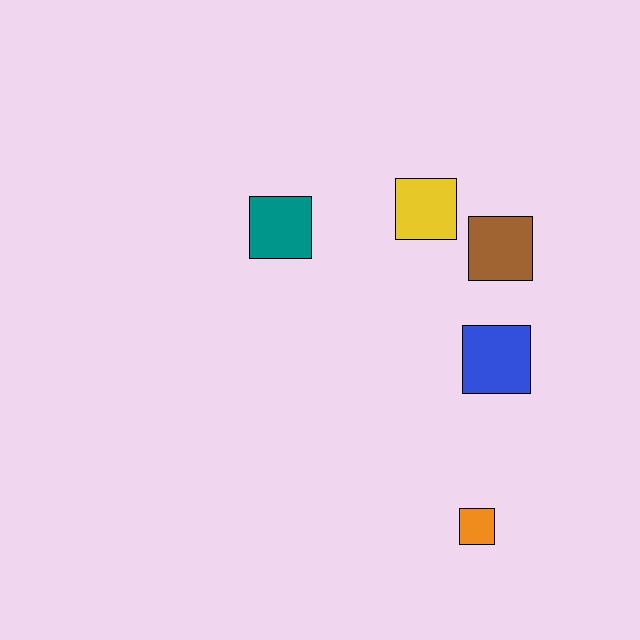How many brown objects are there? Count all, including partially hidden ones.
There is 1 brown object.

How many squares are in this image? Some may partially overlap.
There are 5 squares.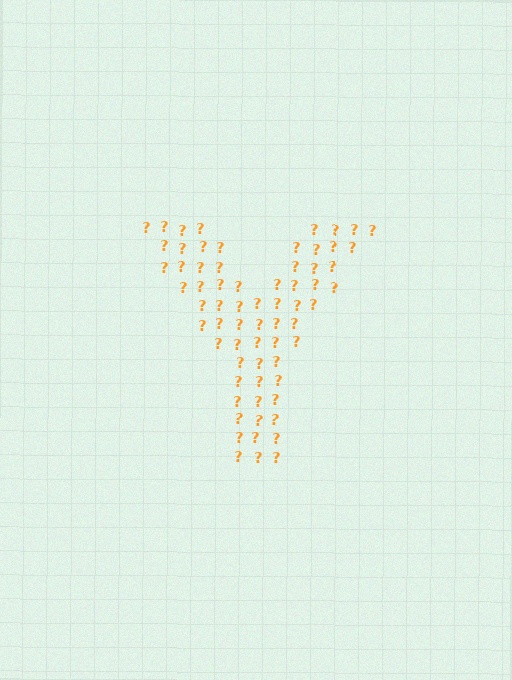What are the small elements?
The small elements are question marks.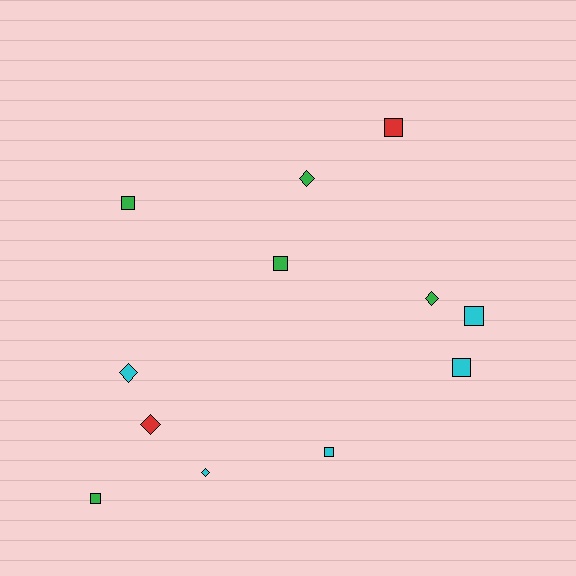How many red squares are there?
There is 1 red square.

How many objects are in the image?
There are 12 objects.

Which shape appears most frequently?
Square, with 7 objects.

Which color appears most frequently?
Cyan, with 5 objects.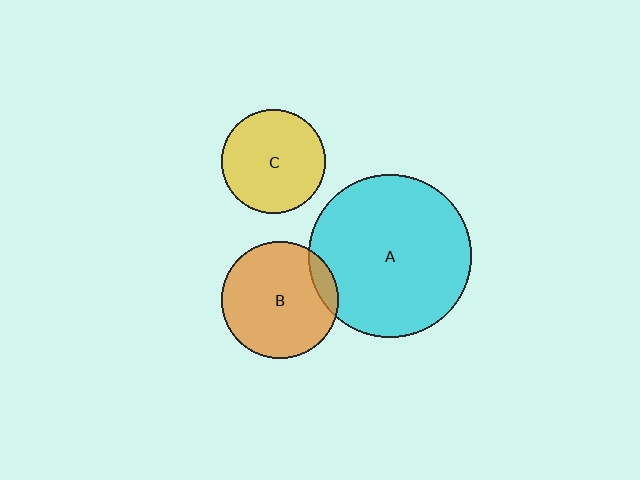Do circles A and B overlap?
Yes.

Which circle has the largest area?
Circle A (cyan).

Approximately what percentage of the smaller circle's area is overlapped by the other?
Approximately 10%.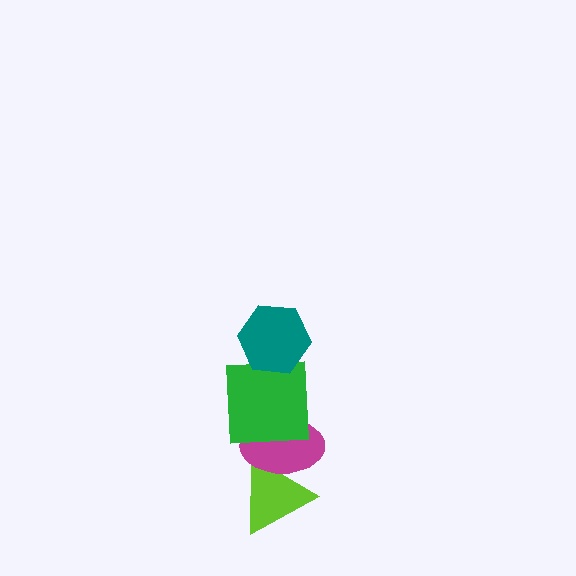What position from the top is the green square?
The green square is 2nd from the top.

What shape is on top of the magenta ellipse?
The green square is on top of the magenta ellipse.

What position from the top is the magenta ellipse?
The magenta ellipse is 3rd from the top.